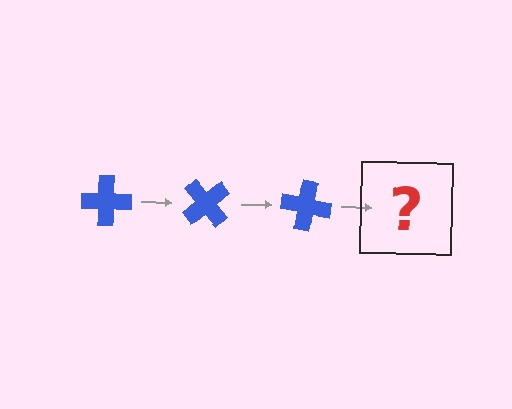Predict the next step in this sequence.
The next step is a blue cross rotated 150 degrees.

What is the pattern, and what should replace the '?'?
The pattern is that the cross rotates 50 degrees each step. The '?' should be a blue cross rotated 150 degrees.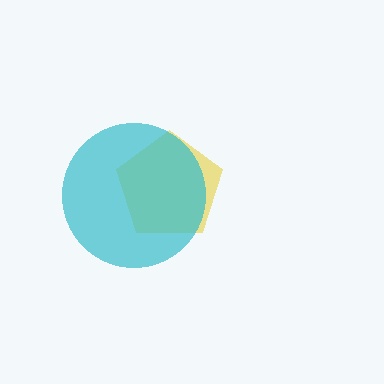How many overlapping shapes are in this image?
There are 2 overlapping shapes in the image.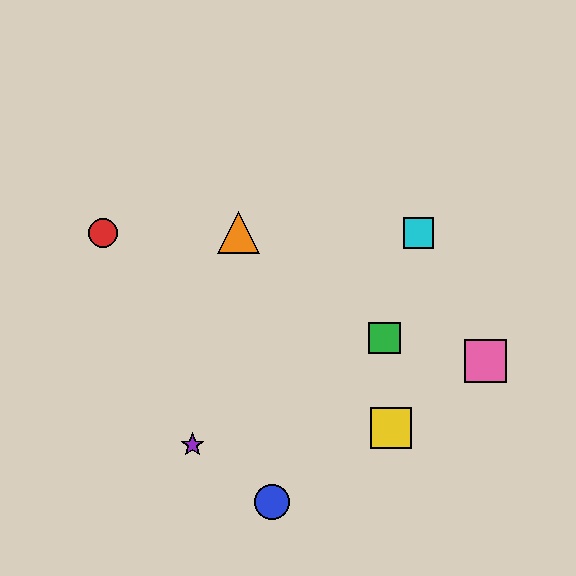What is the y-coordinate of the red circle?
The red circle is at y≈233.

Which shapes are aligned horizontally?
The red circle, the orange triangle, the cyan square are aligned horizontally.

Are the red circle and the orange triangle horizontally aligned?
Yes, both are at y≈233.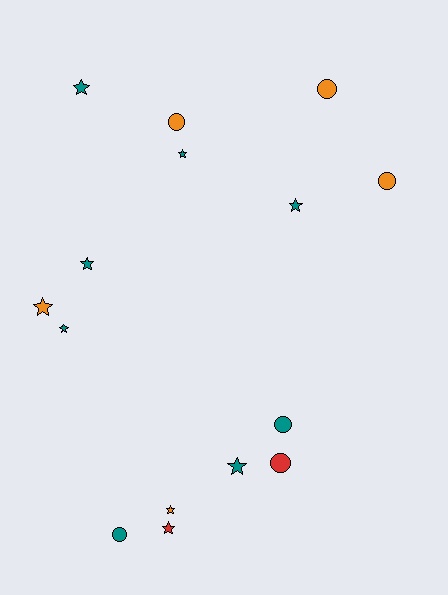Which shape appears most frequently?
Star, with 9 objects.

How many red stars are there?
There is 1 red star.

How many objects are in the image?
There are 15 objects.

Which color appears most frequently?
Teal, with 8 objects.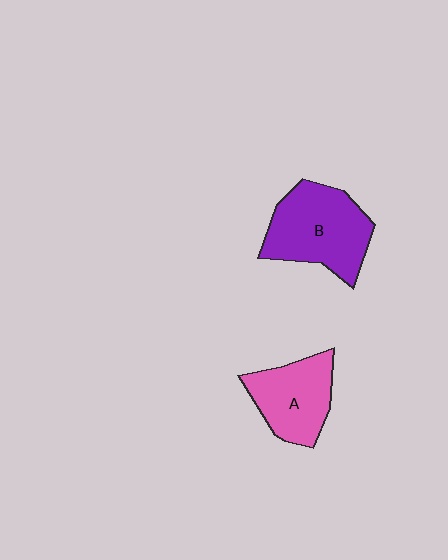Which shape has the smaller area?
Shape A (pink).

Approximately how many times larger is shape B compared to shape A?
Approximately 1.3 times.